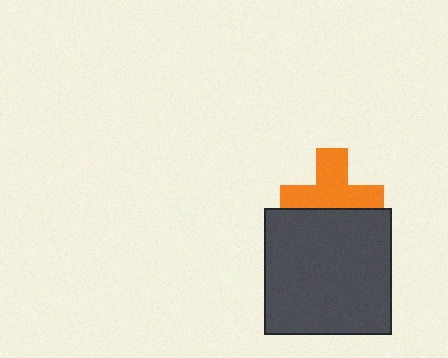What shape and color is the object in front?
The object in front is a dark gray square.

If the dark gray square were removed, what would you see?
You would see the complete orange cross.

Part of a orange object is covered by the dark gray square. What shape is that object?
It is a cross.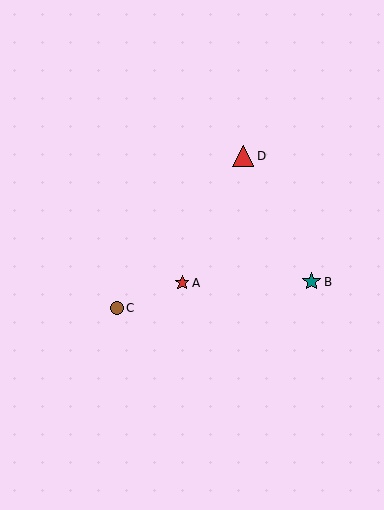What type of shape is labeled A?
Shape A is a red star.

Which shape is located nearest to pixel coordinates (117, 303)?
The brown circle (labeled C) at (117, 308) is nearest to that location.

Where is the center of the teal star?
The center of the teal star is at (311, 282).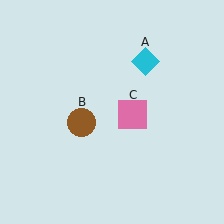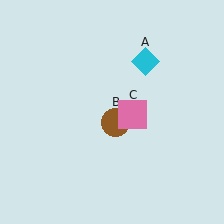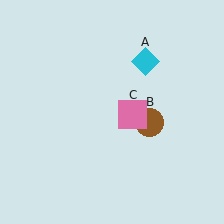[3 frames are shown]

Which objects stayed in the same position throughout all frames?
Cyan diamond (object A) and pink square (object C) remained stationary.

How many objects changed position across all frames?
1 object changed position: brown circle (object B).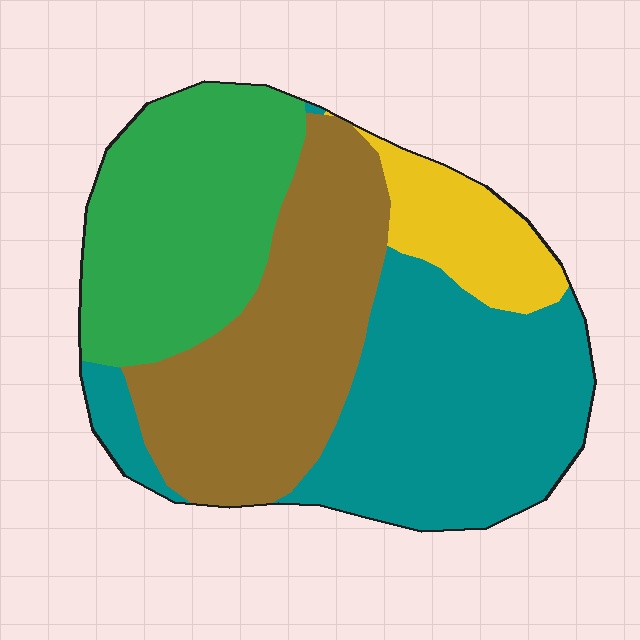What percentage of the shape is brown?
Brown covers around 30% of the shape.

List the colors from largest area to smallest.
From largest to smallest: teal, brown, green, yellow.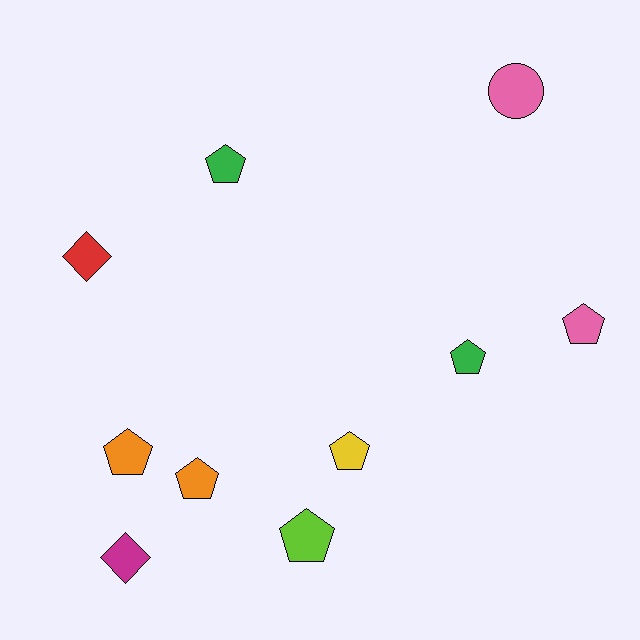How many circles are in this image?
There is 1 circle.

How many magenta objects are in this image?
There is 1 magenta object.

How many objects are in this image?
There are 10 objects.